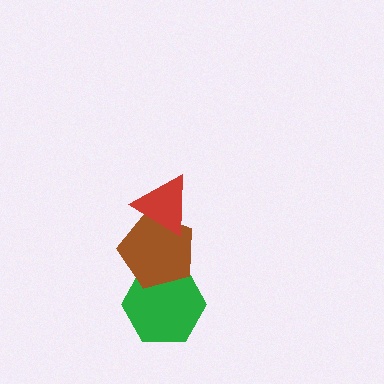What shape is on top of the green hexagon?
The brown pentagon is on top of the green hexagon.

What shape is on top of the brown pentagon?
The red triangle is on top of the brown pentagon.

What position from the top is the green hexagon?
The green hexagon is 3rd from the top.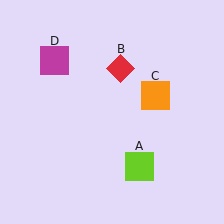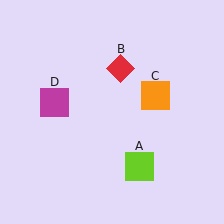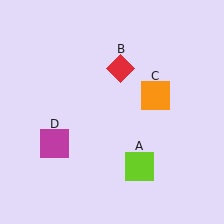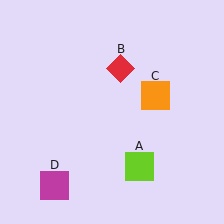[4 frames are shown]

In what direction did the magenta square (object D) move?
The magenta square (object D) moved down.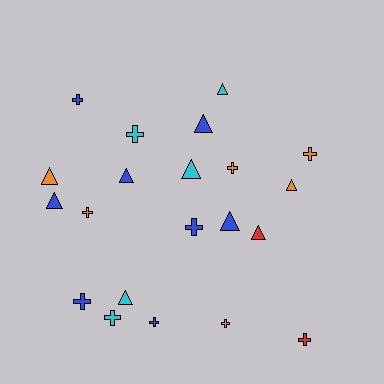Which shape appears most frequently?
Cross, with 11 objects.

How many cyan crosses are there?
There are 2 cyan crosses.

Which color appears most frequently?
Blue, with 8 objects.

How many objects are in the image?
There are 21 objects.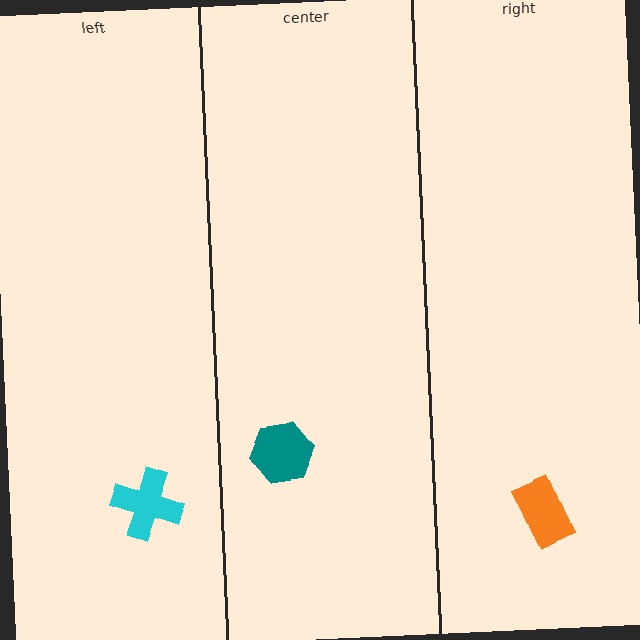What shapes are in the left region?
The cyan cross.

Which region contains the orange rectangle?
The right region.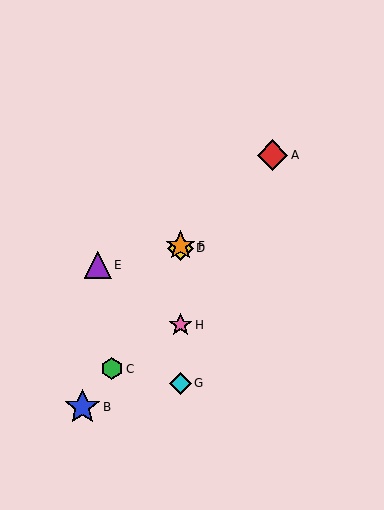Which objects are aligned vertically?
Objects D, F, G, H are aligned vertically.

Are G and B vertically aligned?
No, G is at x≈180 and B is at x≈82.